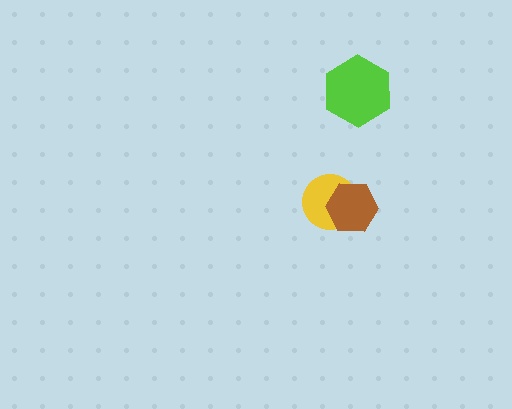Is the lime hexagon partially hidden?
No, no other shape covers it.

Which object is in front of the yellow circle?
The brown hexagon is in front of the yellow circle.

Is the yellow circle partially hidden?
Yes, it is partially covered by another shape.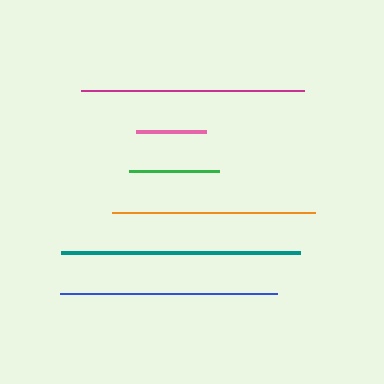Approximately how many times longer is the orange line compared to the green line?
The orange line is approximately 2.3 times the length of the green line.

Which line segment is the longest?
The teal line is the longest at approximately 239 pixels.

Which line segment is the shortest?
The pink line is the shortest at approximately 70 pixels.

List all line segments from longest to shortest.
From longest to shortest: teal, magenta, blue, orange, green, pink.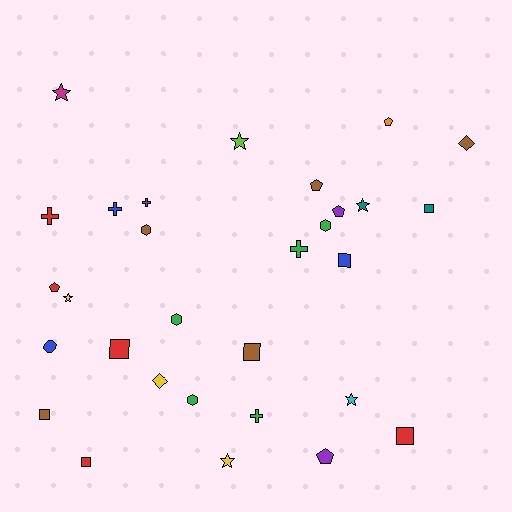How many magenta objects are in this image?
There is 1 magenta object.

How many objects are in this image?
There are 30 objects.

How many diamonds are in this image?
There are 2 diamonds.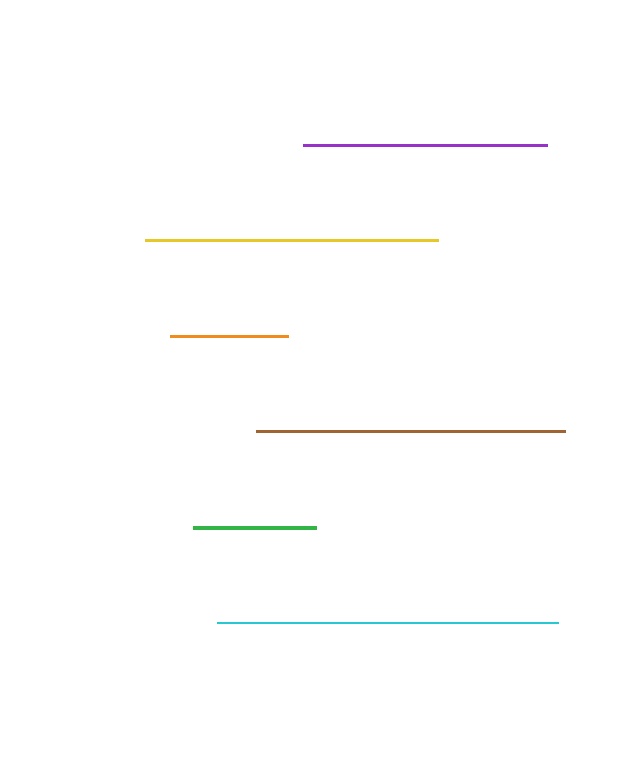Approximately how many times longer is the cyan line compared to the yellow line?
The cyan line is approximately 1.2 times the length of the yellow line.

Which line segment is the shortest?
The orange line is the shortest at approximately 118 pixels.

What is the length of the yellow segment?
The yellow segment is approximately 292 pixels long.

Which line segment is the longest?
The cyan line is the longest at approximately 341 pixels.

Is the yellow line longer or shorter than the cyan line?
The cyan line is longer than the yellow line.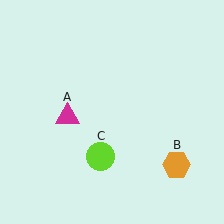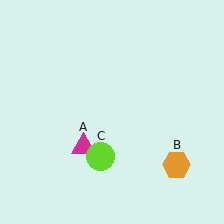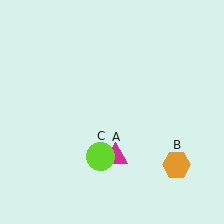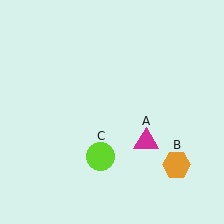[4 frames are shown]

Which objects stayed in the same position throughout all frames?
Orange hexagon (object B) and lime circle (object C) remained stationary.